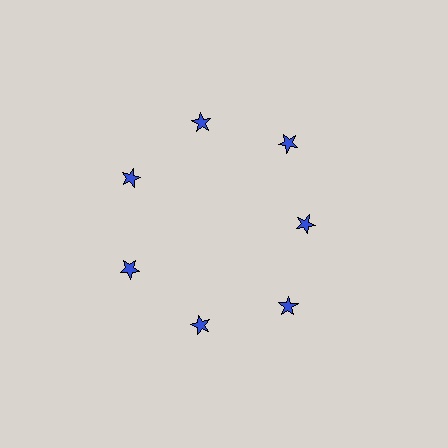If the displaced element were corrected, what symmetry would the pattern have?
It would have 7-fold rotational symmetry — the pattern would map onto itself every 51 degrees.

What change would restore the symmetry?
The symmetry would be restored by moving it outward, back onto the ring so that all 7 stars sit at equal angles and equal distance from the center.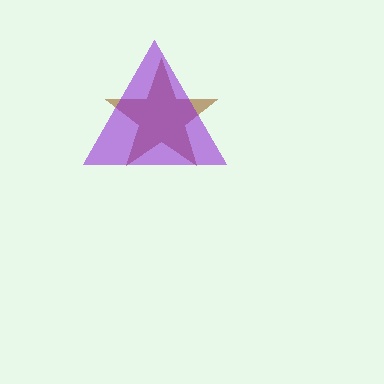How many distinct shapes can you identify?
There are 2 distinct shapes: a brown star, a purple triangle.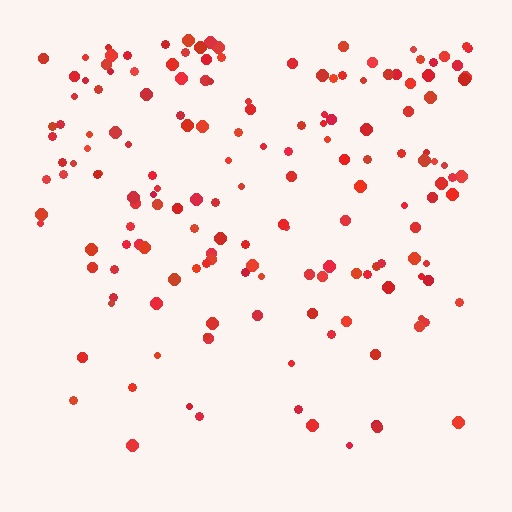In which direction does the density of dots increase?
From bottom to top, with the top side densest.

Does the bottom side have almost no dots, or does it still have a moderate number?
Still a moderate number, just noticeably fewer than the top.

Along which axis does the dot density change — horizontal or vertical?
Vertical.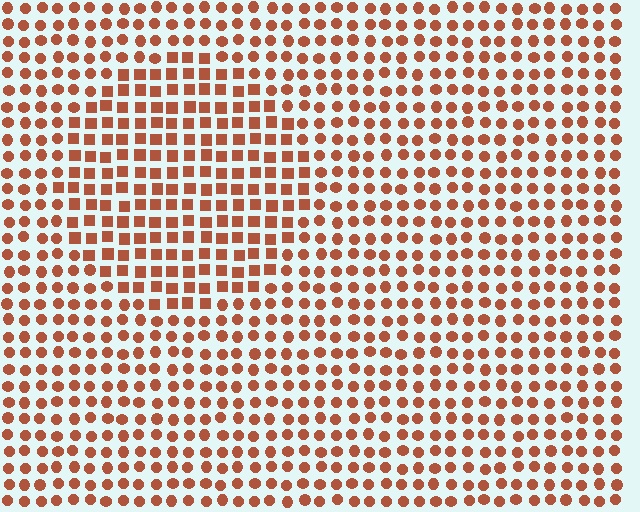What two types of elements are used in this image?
The image uses squares inside the circle region and circles outside it.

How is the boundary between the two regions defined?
The boundary is defined by a change in element shape: squares inside vs. circles outside. All elements share the same color and spacing.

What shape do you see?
I see a circle.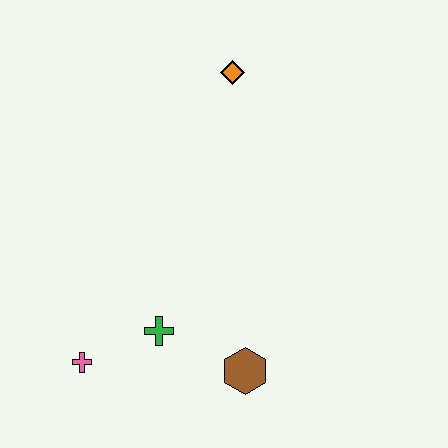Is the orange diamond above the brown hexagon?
Yes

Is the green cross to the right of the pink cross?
Yes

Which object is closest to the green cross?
The pink cross is closest to the green cross.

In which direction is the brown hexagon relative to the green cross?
The brown hexagon is to the right of the green cross.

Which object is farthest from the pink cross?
The orange diamond is farthest from the pink cross.